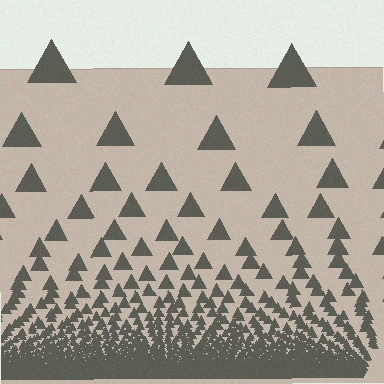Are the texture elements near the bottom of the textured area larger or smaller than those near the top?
Smaller. The gradient is inverted — elements near the bottom are smaller and denser.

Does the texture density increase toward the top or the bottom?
Density increases toward the bottom.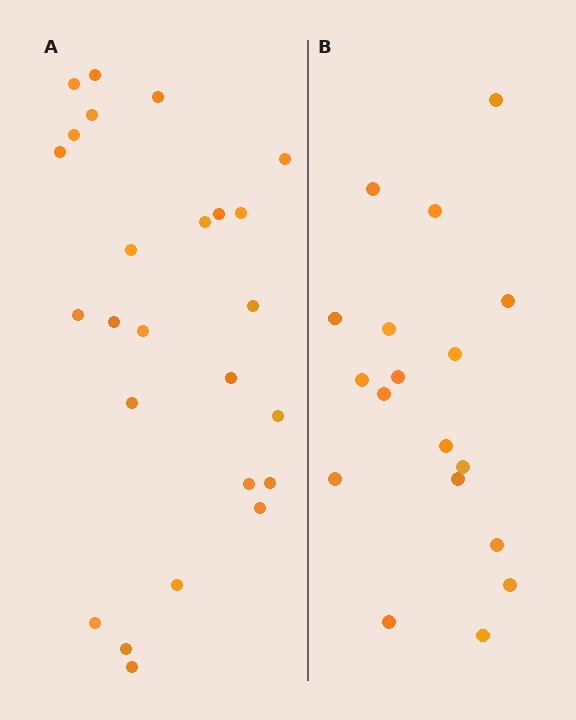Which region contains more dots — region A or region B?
Region A (the left region) has more dots.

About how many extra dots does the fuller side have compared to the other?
Region A has roughly 8 or so more dots than region B.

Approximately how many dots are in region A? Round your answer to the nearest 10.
About 20 dots. (The exact count is 25, which rounds to 20.)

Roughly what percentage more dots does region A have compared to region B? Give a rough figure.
About 40% more.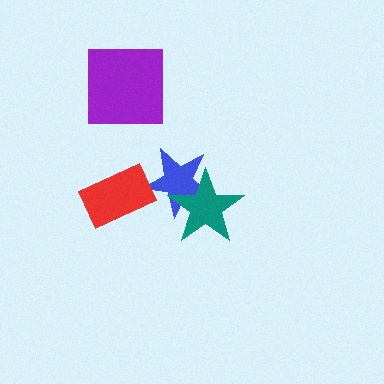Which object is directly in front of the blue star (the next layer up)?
The red rectangle is directly in front of the blue star.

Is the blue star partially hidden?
Yes, it is partially covered by another shape.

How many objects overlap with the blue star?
2 objects overlap with the blue star.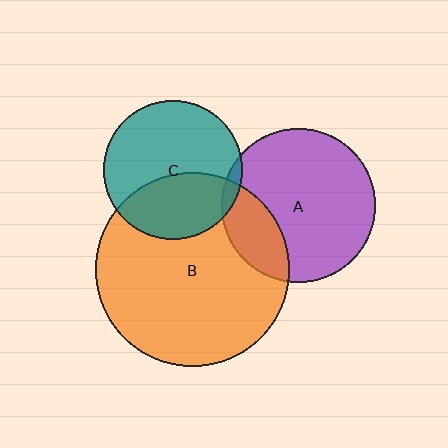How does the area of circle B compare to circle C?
Approximately 1.9 times.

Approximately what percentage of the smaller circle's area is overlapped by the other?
Approximately 20%.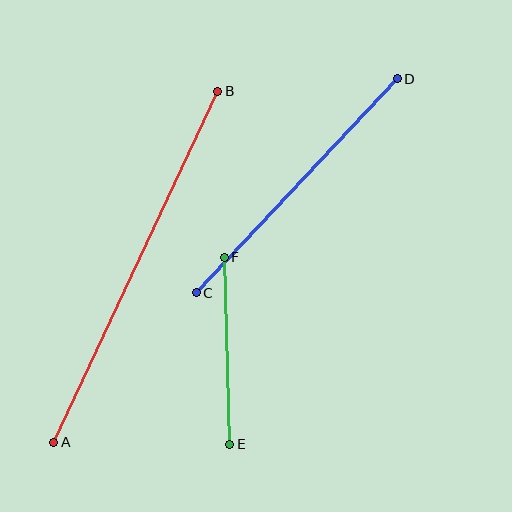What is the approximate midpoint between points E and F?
The midpoint is at approximately (227, 351) pixels.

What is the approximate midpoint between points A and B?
The midpoint is at approximately (136, 267) pixels.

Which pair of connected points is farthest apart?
Points A and B are farthest apart.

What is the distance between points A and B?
The distance is approximately 388 pixels.